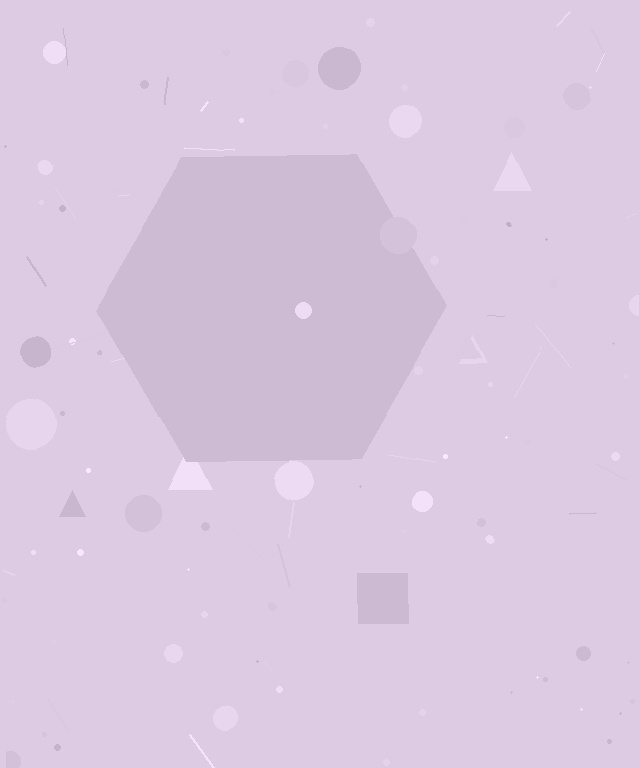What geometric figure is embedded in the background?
A hexagon is embedded in the background.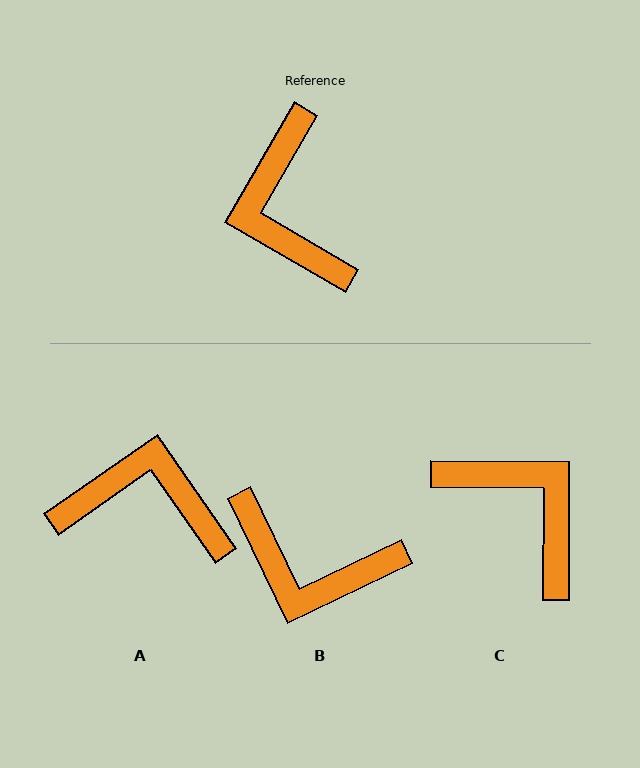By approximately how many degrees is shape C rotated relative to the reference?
Approximately 150 degrees clockwise.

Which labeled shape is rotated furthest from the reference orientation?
C, about 150 degrees away.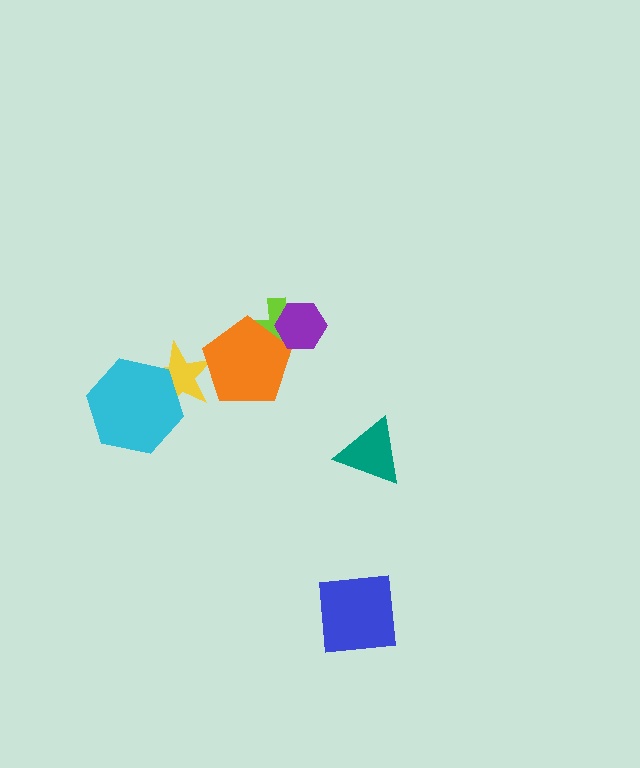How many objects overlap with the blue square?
0 objects overlap with the blue square.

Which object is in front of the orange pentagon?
The purple hexagon is in front of the orange pentagon.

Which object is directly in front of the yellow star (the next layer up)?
The orange pentagon is directly in front of the yellow star.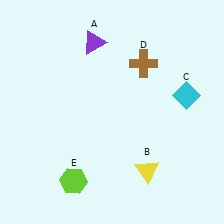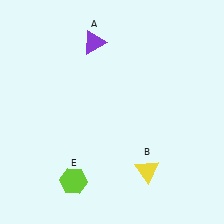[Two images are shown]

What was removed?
The brown cross (D), the cyan diamond (C) were removed in Image 2.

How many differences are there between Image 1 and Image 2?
There are 2 differences between the two images.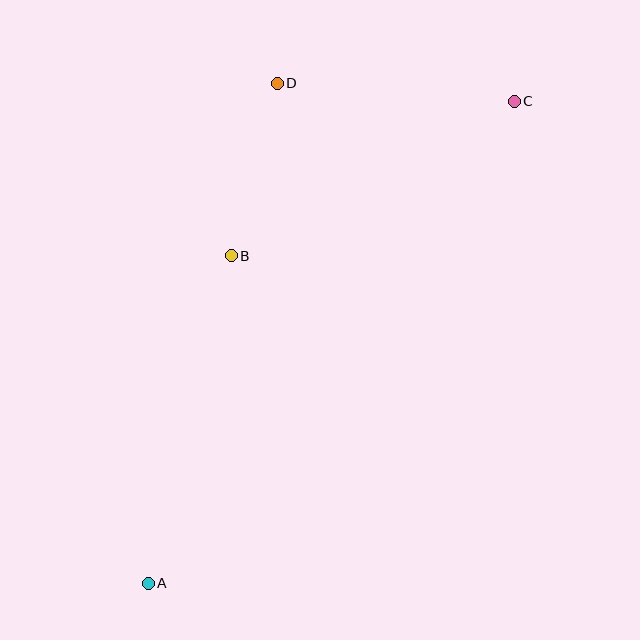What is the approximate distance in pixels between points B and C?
The distance between B and C is approximately 322 pixels.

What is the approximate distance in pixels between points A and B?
The distance between A and B is approximately 338 pixels.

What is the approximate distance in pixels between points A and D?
The distance between A and D is approximately 517 pixels.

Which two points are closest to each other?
Points B and D are closest to each other.